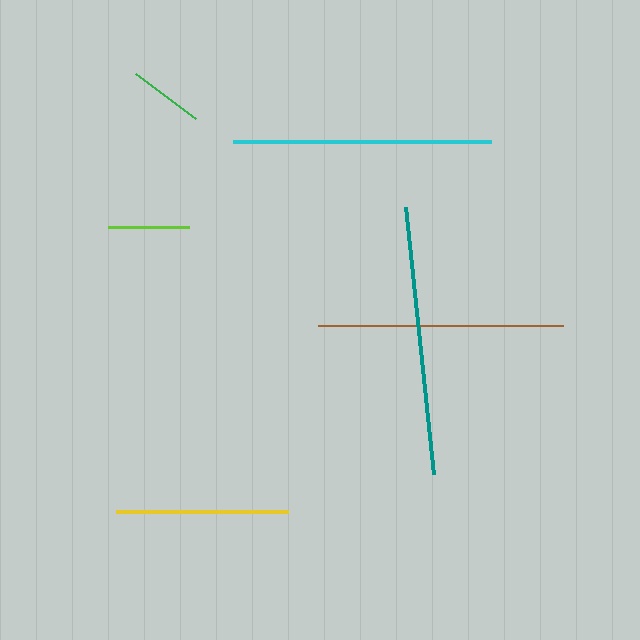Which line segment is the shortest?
The green line is the shortest at approximately 76 pixels.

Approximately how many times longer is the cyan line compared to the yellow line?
The cyan line is approximately 1.5 times the length of the yellow line.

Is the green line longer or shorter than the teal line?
The teal line is longer than the green line.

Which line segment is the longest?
The teal line is the longest at approximately 269 pixels.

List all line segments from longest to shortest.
From longest to shortest: teal, cyan, brown, yellow, lime, green.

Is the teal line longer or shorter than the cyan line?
The teal line is longer than the cyan line.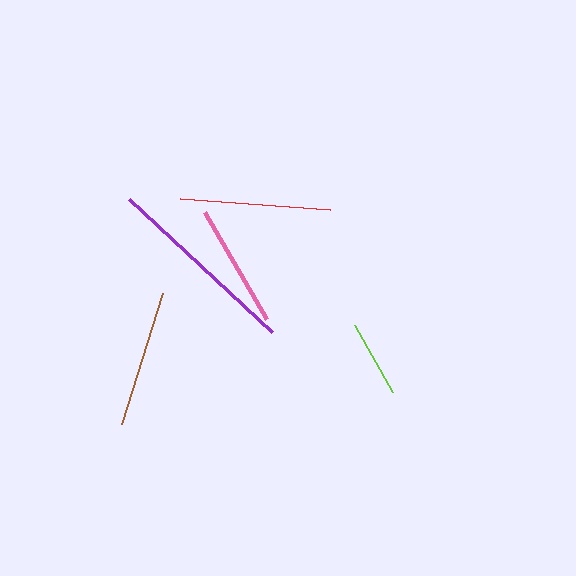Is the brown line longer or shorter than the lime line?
The brown line is longer than the lime line.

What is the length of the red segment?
The red segment is approximately 151 pixels long.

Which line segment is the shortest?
The lime line is the shortest at approximately 77 pixels.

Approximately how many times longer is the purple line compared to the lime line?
The purple line is approximately 2.5 times the length of the lime line.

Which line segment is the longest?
The purple line is the longest at approximately 195 pixels.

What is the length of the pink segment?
The pink segment is approximately 124 pixels long.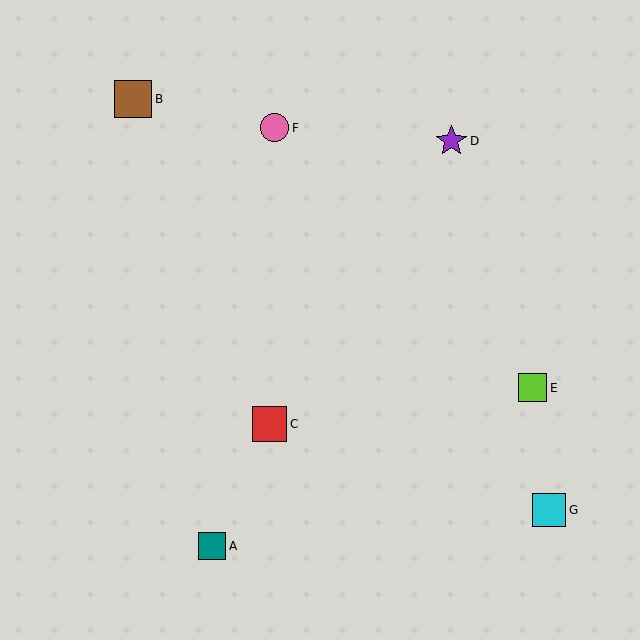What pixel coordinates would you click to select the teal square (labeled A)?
Click at (212, 546) to select the teal square A.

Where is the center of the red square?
The center of the red square is at (270, 424).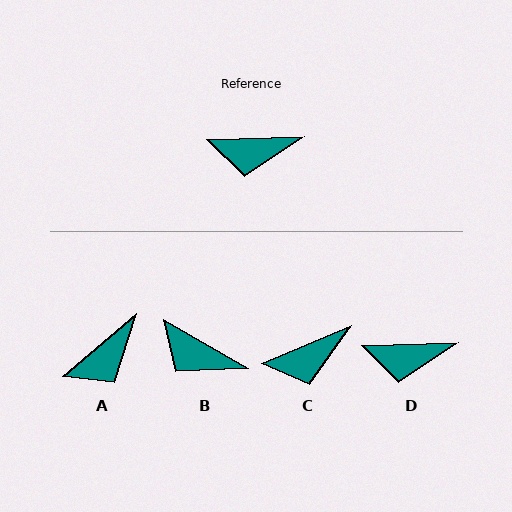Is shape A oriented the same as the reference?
No, it is off by about 39 degrees.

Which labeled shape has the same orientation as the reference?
D.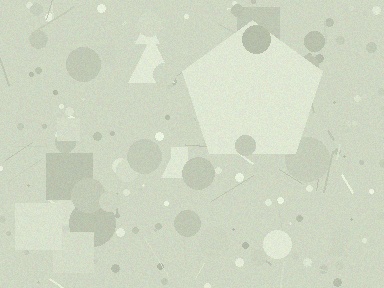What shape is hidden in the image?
A pentagon is hidden in the image.